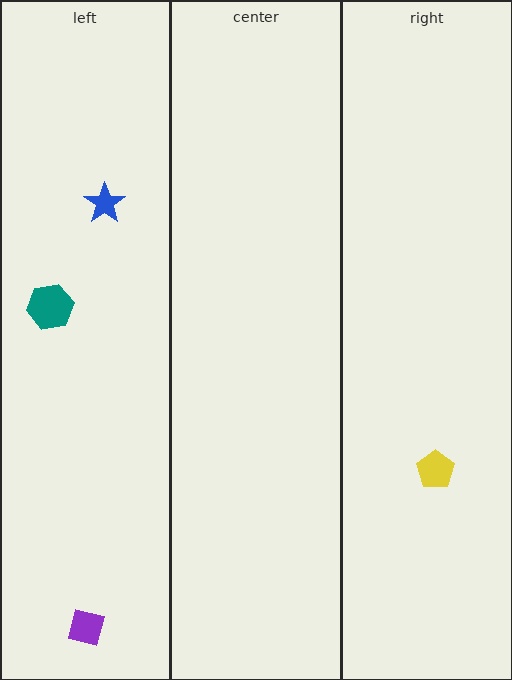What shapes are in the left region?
The purple square, the teal hexagon, the blue star.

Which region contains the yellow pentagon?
The right region.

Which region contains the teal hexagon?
The left region.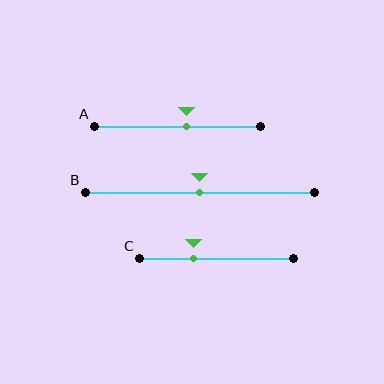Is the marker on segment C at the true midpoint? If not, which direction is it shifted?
No, the marker on segment C is shifted to the left by about 15% of the segment length.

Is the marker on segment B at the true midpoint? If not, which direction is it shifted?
Yes, the marker on segment B is at the true midpoint.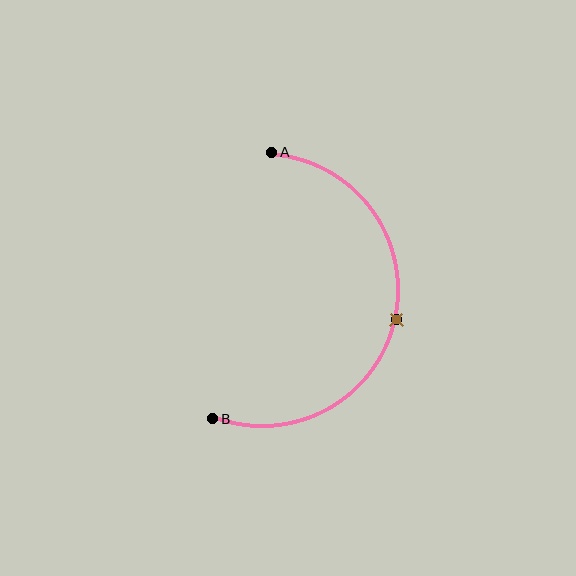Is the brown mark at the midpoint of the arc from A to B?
Yes. The brown mark lies on the arc at equal arc-length from both A and B — it is the arc midpoint.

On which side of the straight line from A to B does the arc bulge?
The arc bulges to the right of the straight line connecting A and B.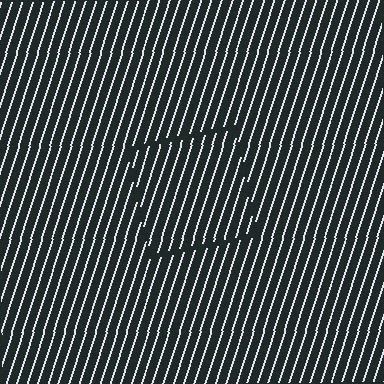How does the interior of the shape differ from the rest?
The interior of the shape contains the same grating, shifted by half a period — the contour is defined by the phase discontinuity where line-ends from the inner and outer gratings abut.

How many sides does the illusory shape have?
4 sides — the line-ends trace a square.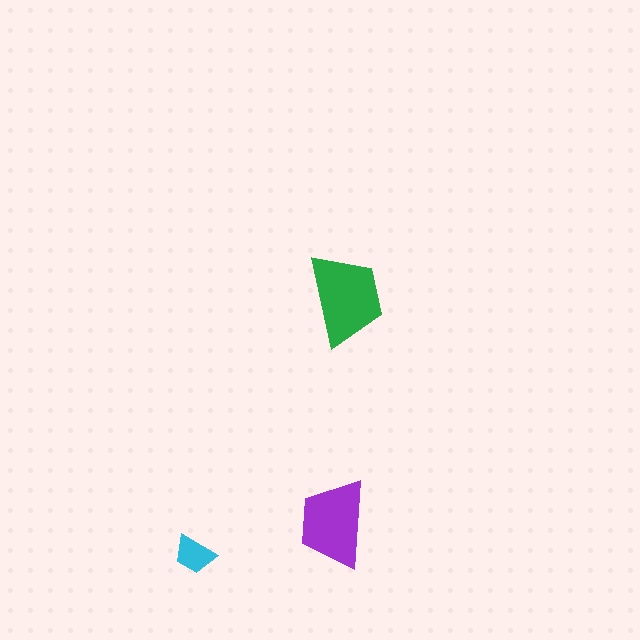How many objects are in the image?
There are 3 objects in the image.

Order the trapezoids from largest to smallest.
the green one, the purple one, the cyan one.